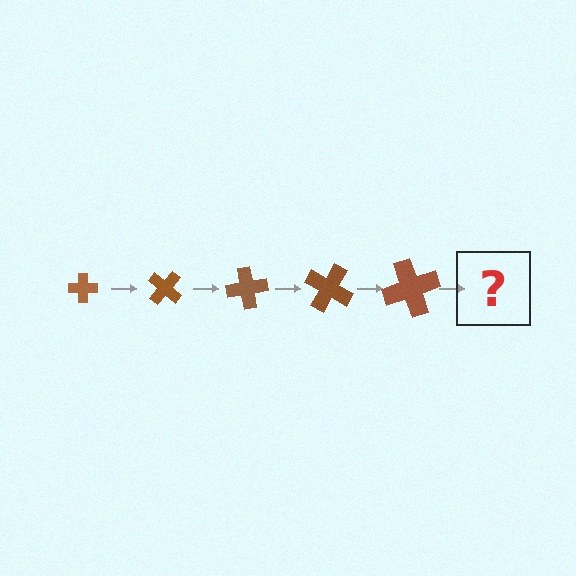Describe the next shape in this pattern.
It should be a cross, larger than the previous one and rotated 200 degrees from the start.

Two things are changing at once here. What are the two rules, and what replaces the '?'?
The two rules are that the cross grows larger each step and it rotates 40 degrees each step. The '?' should be a cross, larger than the previous one and rotated 200 degrees from the start.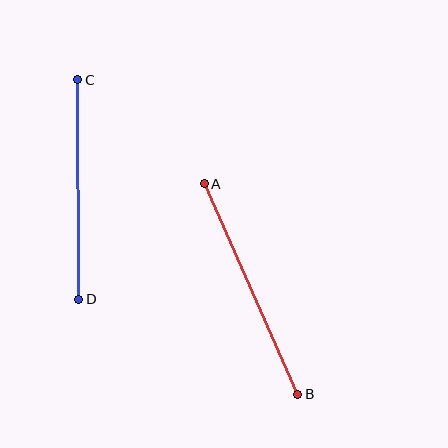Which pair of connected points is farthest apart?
Points A and B are farthest apart.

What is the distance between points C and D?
The distance is approximately 219 pixels.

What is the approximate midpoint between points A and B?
The midpoint is at approximately (251, 289) pixels.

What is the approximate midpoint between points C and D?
The midpoint is at approximately (78, 190) pixels.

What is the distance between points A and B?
The distance is approximately 231 pixels.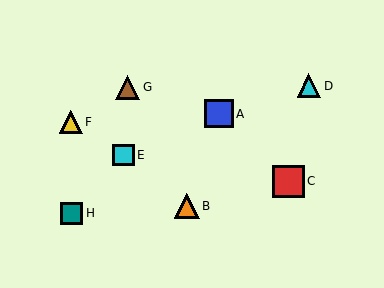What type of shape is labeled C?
Shape C is a red square.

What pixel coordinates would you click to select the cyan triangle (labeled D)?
Click at (309, 86) to select the cyan triangle D.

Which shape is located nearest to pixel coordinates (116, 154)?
The cyan square (labeled E) at (123, 155) is nearest to that location.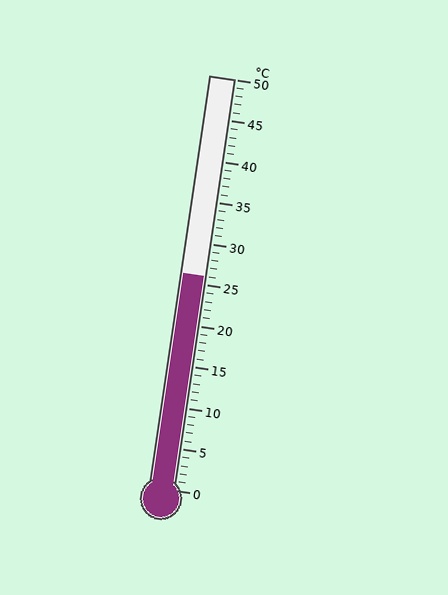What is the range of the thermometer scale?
The thermometer scale ranges from 0°C to 50°C.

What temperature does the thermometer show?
The thermometer shows approximately 26°C.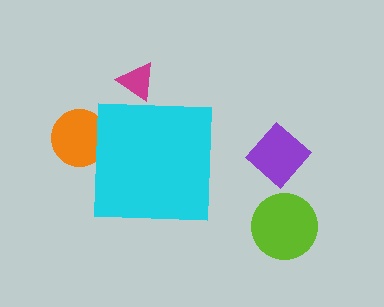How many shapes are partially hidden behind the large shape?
2 shapes are partially hidden.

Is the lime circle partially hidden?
No, the lime circle is fully visible.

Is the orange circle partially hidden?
Yes, the orange circle is partially hidden behind the cyan square.